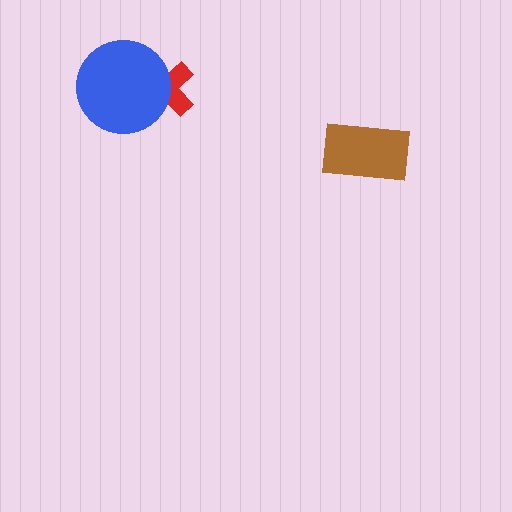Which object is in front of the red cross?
The blue circle is in front of the red cross.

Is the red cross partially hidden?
Yes, it is partially covered by another shape.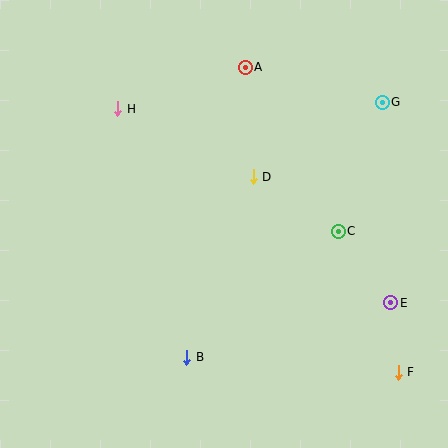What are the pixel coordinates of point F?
Point F is at (398, 372).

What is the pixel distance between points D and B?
The distance between D and B is 193 pixels.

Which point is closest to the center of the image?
Point D at (253, 177) is closest to the center.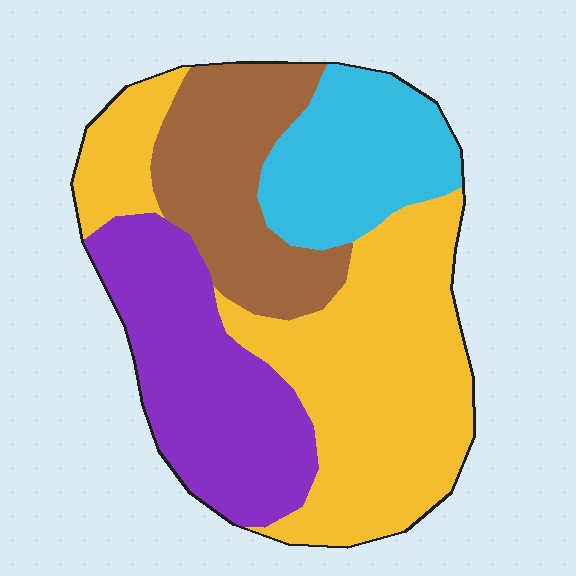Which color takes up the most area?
Yellow, at roughly 40%.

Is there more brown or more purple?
Purple.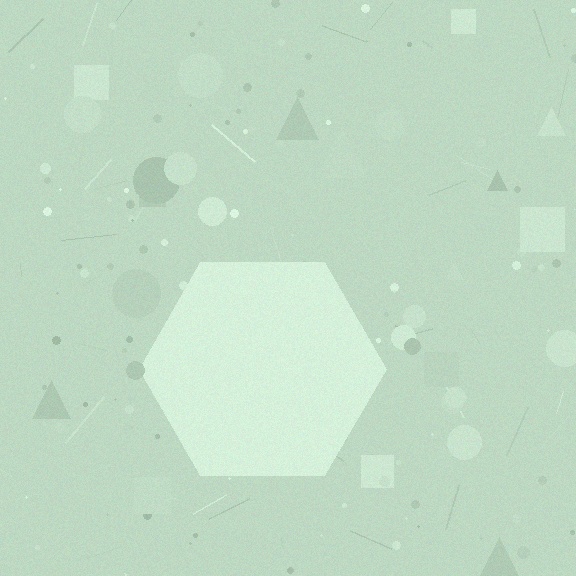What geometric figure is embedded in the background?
A hexagon is embedded in the background.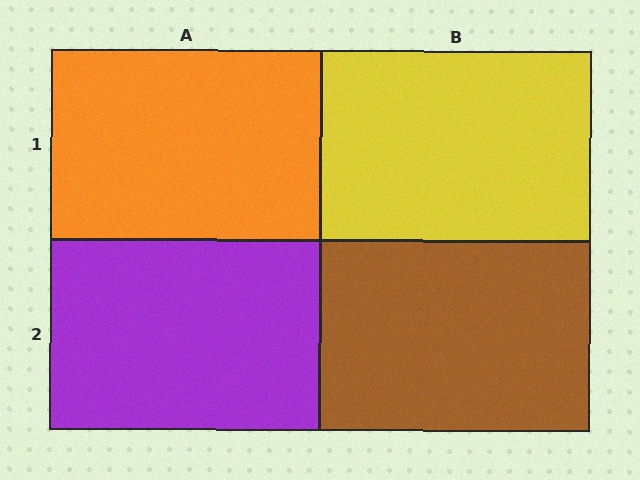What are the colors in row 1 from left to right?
Orange, yellow.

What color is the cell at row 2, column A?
Purple.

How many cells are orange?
1 cell is orange.